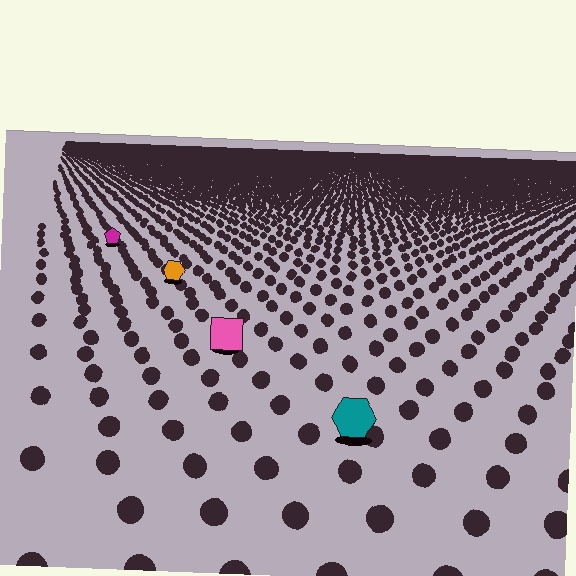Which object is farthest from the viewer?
The magenta pentagon is farthest from the viewer. It appears smaller and the ground texture around it is denser.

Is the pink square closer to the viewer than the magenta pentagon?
Yes. The pink square is closer — you can tell from the texture gradient: the ground texture is coarser near it.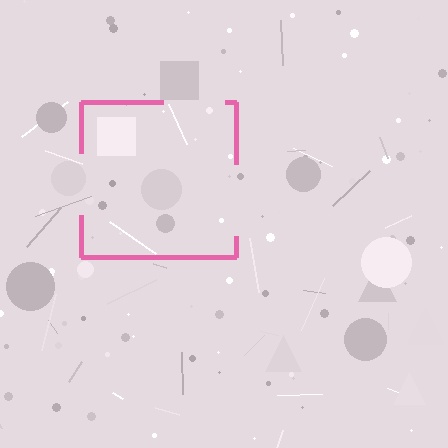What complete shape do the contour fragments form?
The contour fragments form a square.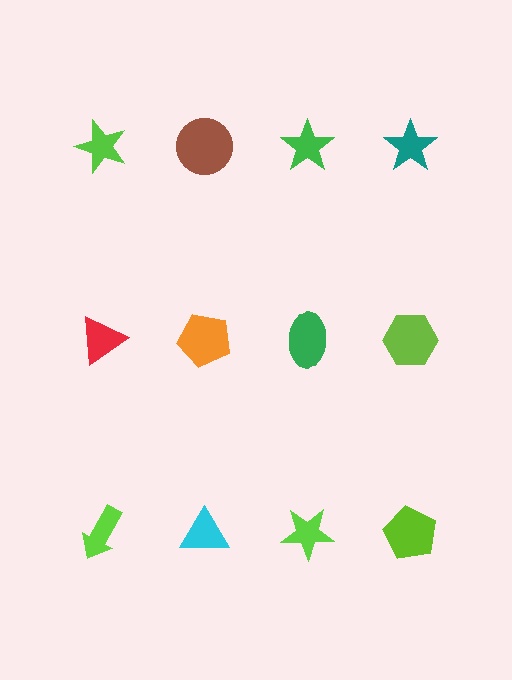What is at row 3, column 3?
A lime star.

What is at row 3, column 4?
A lime pentagon.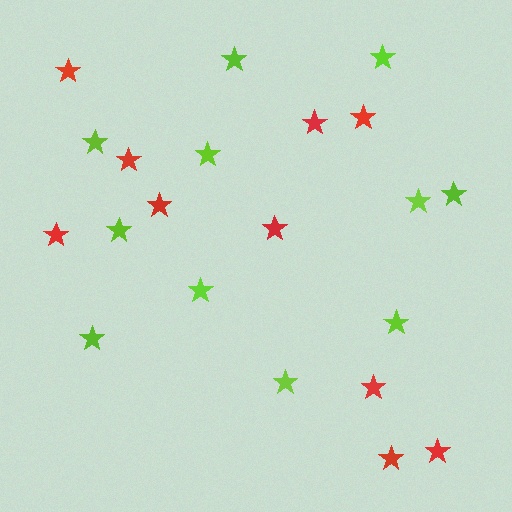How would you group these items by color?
There are 2 groups: one group of red stars (10) and one group of lime stars (11).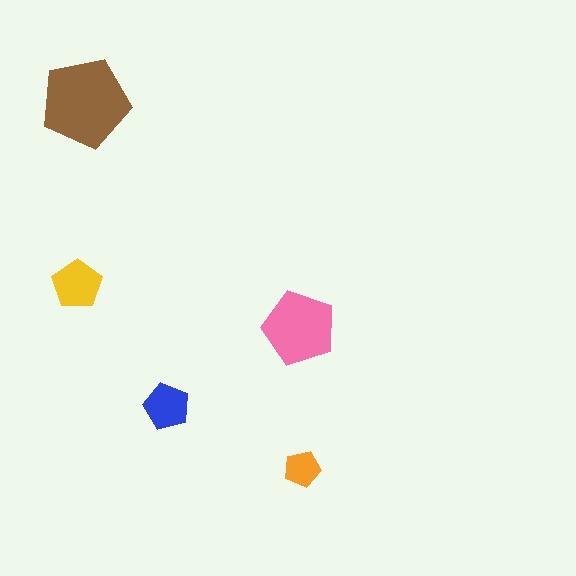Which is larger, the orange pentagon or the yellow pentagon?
The yellow one.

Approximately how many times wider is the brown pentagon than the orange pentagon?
About 2.5 times wider.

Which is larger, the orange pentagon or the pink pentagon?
The pink one.